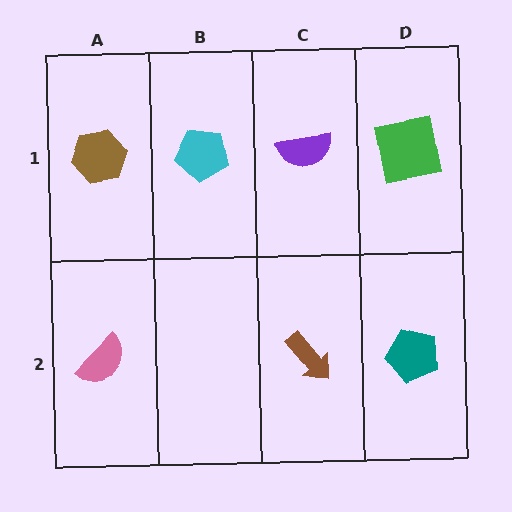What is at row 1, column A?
A brown hexagon.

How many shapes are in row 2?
3 shapes.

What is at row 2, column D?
A teal pentagon.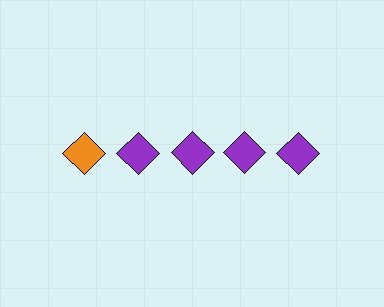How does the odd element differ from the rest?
It has a different color: orange instead of purple.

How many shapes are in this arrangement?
There are 5 shapes arranged in a grid pattern.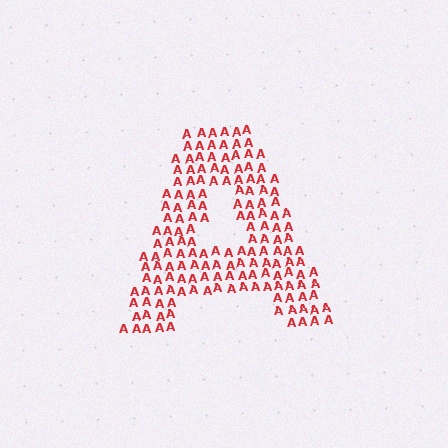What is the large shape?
The large shape is the letter A.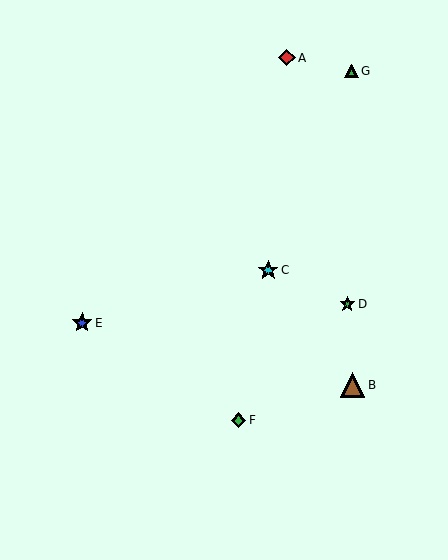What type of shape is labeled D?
Shape D is a green star.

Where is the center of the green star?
The center of the green star is at (347, 304).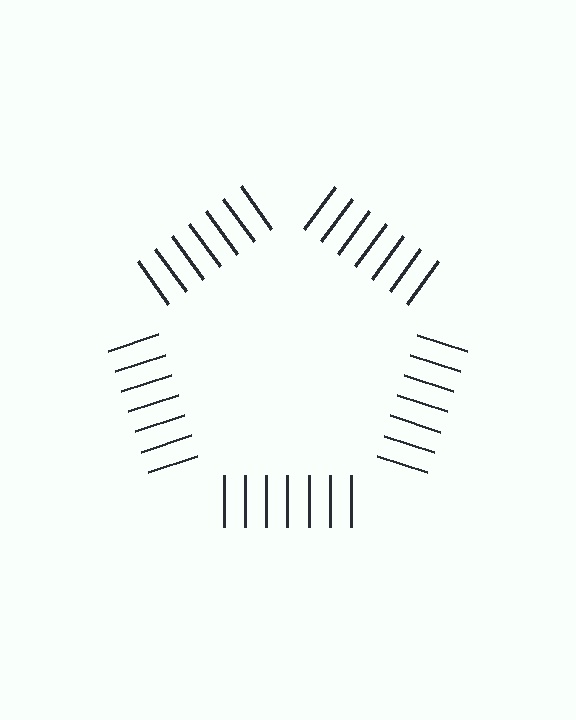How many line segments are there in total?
35 — 7 along each of the 5 edges.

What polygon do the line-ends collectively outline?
An illusory pentagon — the line segments terminate on its edges but no continuous stroke is drawn.